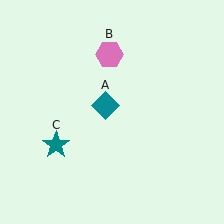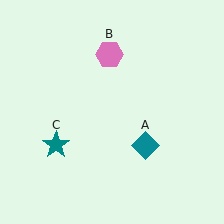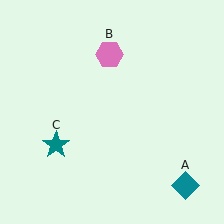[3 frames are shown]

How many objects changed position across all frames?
1 object changed position: teal diamond (object A).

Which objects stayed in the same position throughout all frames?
Pink hexagon (object B) and teal star (object C) remained stationary.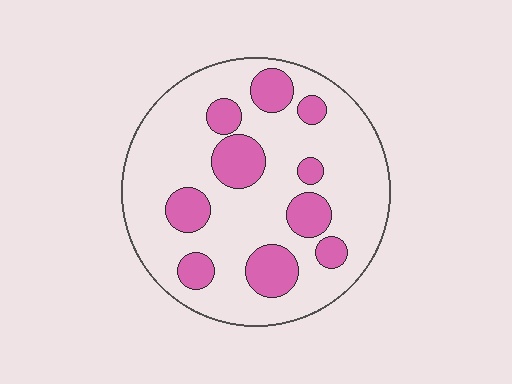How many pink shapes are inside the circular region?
10.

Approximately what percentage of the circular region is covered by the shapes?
Approximately 25%.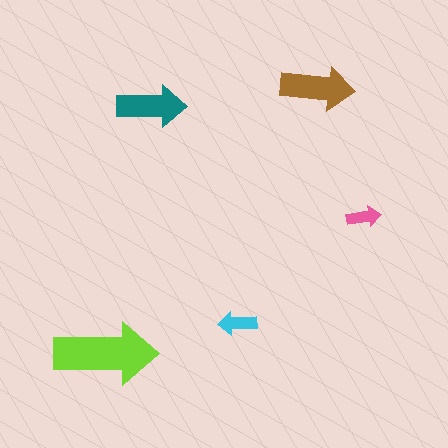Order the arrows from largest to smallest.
the lime one, the brown one, the teal one, the cyan one, the pink one.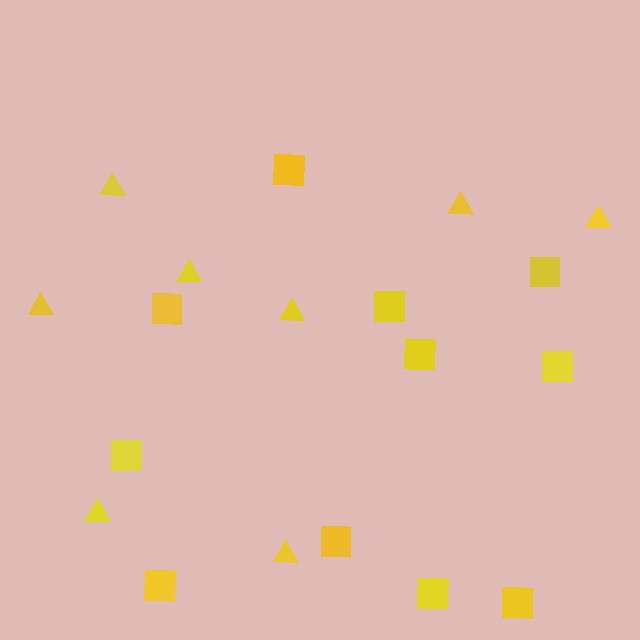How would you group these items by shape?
There are 2 groups: one group of triangles (8) and one group of squares (11).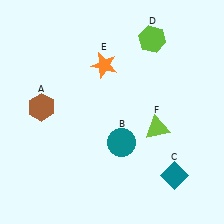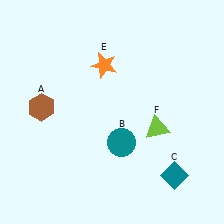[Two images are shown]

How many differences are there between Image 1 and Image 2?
There is 1 difference between the two images.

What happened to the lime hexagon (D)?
The lime hexagon (D) was removed in Image 2. It was in the top-right area of Image 1.